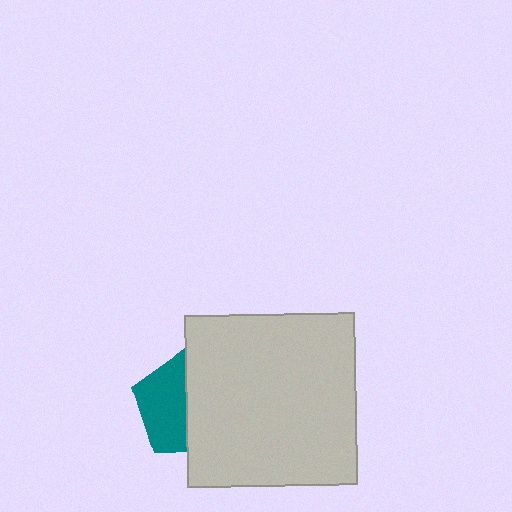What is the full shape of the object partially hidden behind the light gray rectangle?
The partially hidden object is a teal pentagon.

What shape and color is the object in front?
The object in front is a light gray rectangle.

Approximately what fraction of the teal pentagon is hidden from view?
Roughly 52% of the teal pentagon is hidden behind the light gray rectangle.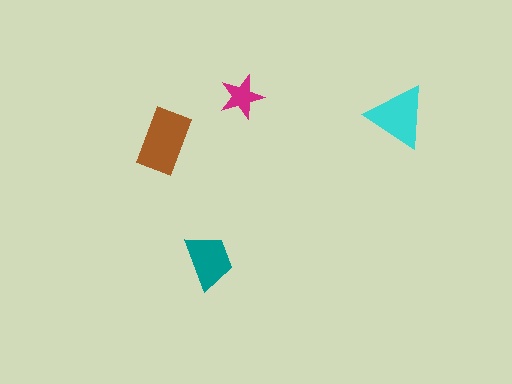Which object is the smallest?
The magenta star.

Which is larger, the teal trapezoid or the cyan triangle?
The cyan triangle.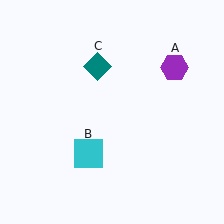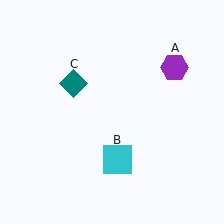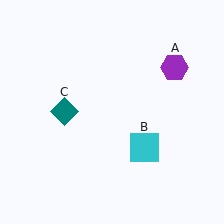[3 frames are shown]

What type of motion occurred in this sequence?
The cyan square (object B), teal diamond (object C) rotated counterclockwise around the center of the scene.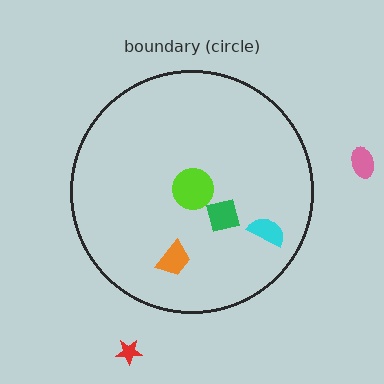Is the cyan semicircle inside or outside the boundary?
Inside.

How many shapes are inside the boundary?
4 inside, 2 outside.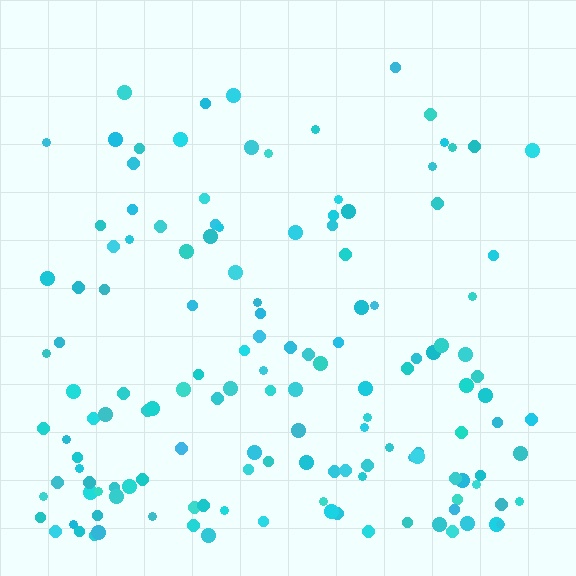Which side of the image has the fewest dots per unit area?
The top.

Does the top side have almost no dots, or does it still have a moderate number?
Still a moderate number, just noticeably fewer than the bottom.